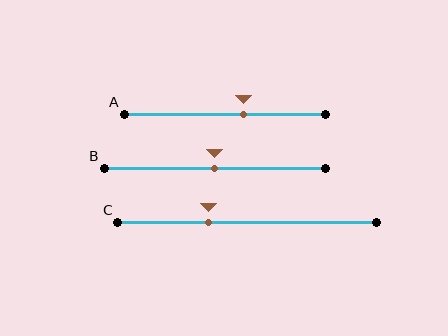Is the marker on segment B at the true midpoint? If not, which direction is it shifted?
Yes, the marker on segment B is at the true midpoint.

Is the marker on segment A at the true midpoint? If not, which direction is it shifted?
No, the marker on segment A is shifted to the right by about 9% of the segment length.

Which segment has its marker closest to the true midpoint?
Segment B has its marker closest to the true midpoint.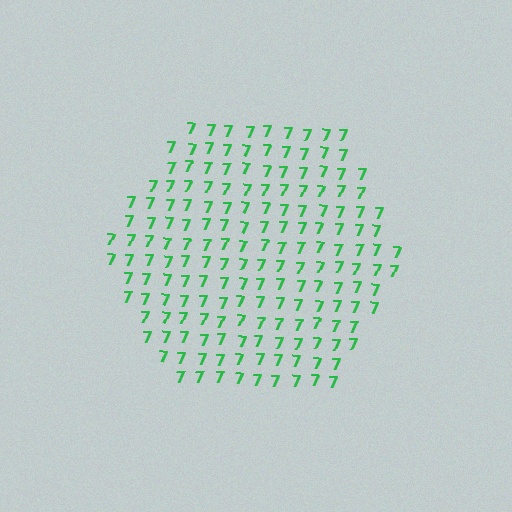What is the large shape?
The large shape is a hexagon.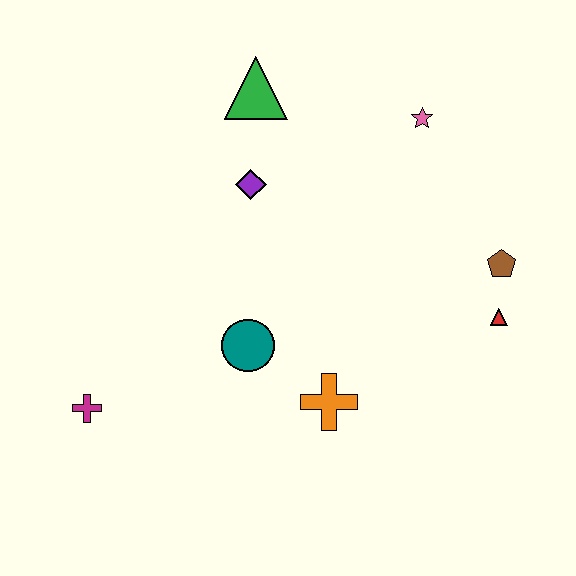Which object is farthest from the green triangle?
The magenta cross is farthest from the green triangle.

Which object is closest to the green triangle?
The purple diamond is closest to the green triangle.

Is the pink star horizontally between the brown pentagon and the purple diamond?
Yes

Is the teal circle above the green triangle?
No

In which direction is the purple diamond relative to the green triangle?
The purple diamond is below the green triangle.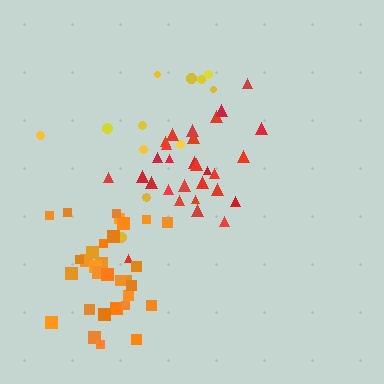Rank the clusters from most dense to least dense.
orange, red, yellow.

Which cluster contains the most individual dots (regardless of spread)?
Orange (31).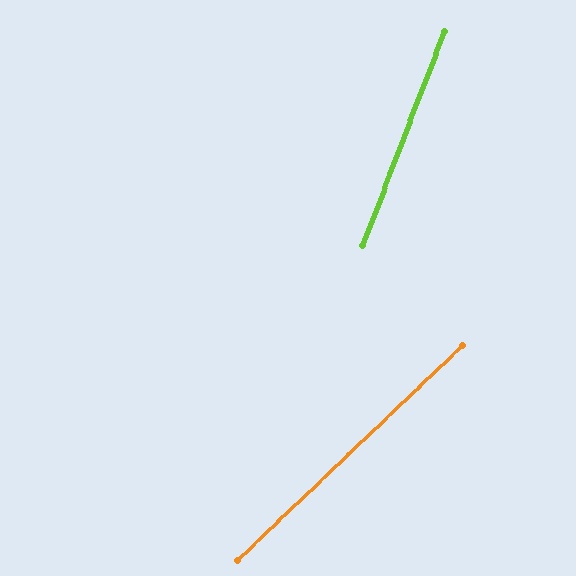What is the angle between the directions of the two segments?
Approximately 25 degrees.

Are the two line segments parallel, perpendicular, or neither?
Neither parallel nor perpendicular — they differ by about 25°.